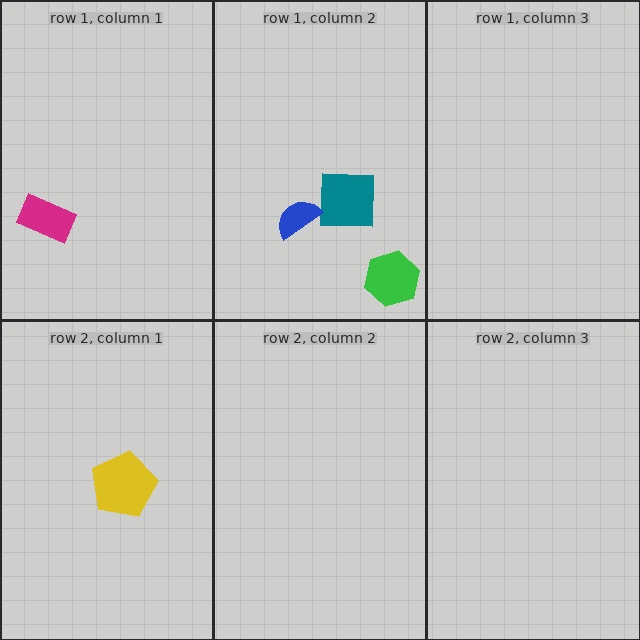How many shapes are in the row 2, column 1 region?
1.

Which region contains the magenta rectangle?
The row 1, column 1 region.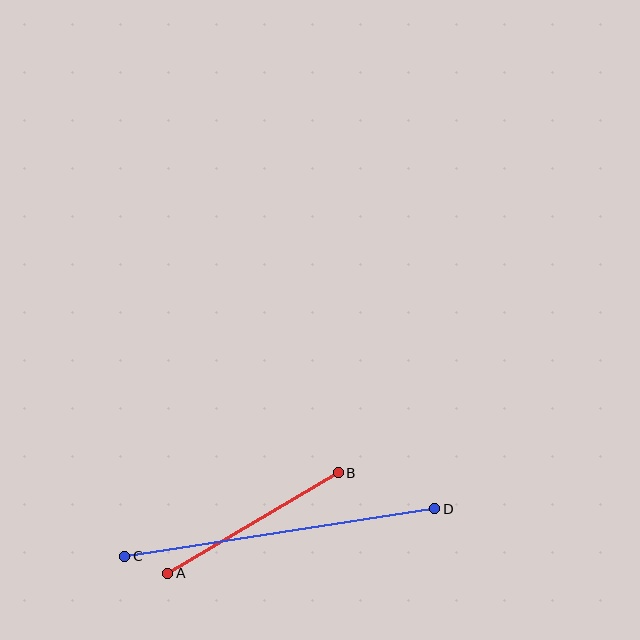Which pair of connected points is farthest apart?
Points C and D are farthest apart.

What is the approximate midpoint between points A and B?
The midpoint is at approximately (253, 523) pixels.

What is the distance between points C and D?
The distance is approximately 313 pixels.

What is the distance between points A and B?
The distance is approximately 198 pixels.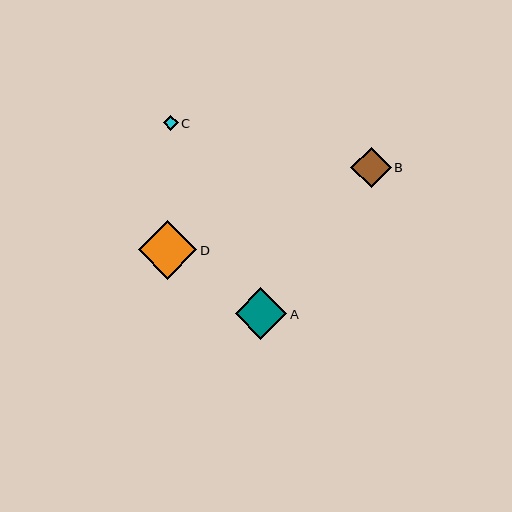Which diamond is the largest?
Diamond D is the largest with a size of approximately 59 pixels.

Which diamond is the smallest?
Diamond C is the smallest with a size of approximately 15 pixels.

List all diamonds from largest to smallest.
From largest to smallest: D, A, B, C.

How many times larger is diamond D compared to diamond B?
Diamond D is approximately 1.5 times the size of diamond B.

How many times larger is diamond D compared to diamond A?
Diamond D is approximately 1.1 times the size of diamond A.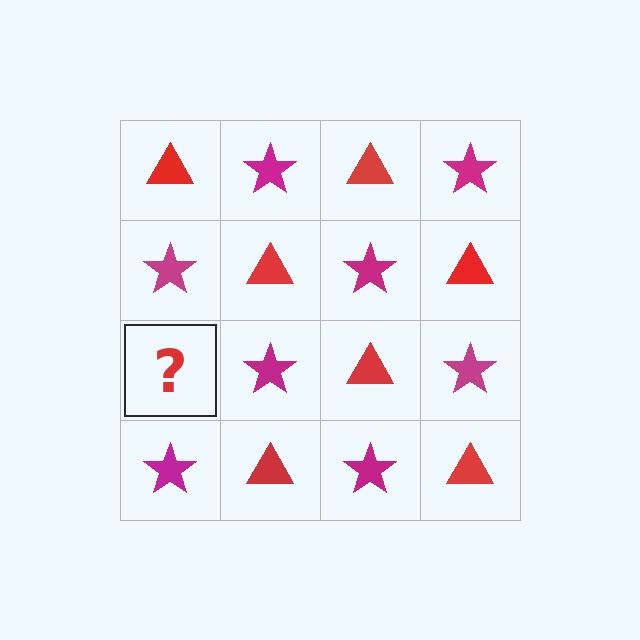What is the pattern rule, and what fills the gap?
The rule is that it alternates red triangle and magenta star in a checkerboard pattern. The gap should be filled with a red triangle.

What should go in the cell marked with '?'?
The missing cell should contain a red triangle.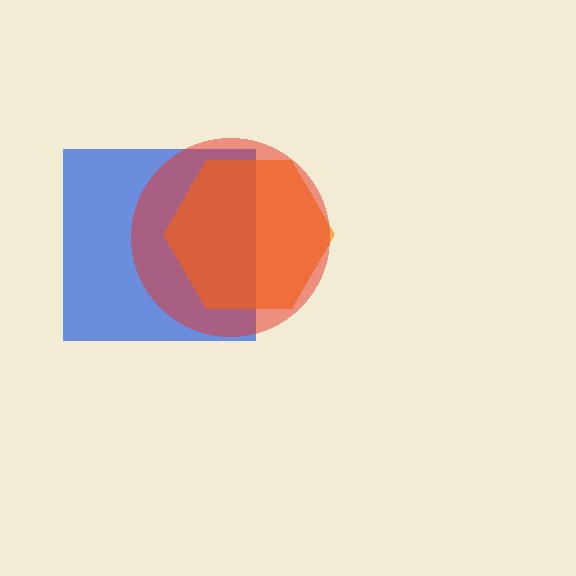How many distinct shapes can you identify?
There are 3 distinct shapes: a blue square, an orange hexagon, a red circle.